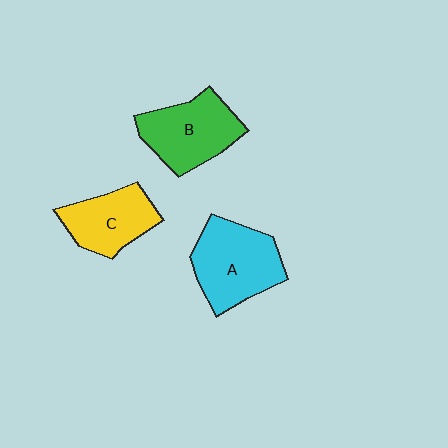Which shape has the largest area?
Shape A (cyan).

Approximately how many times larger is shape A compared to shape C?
Approximately 1.3 times.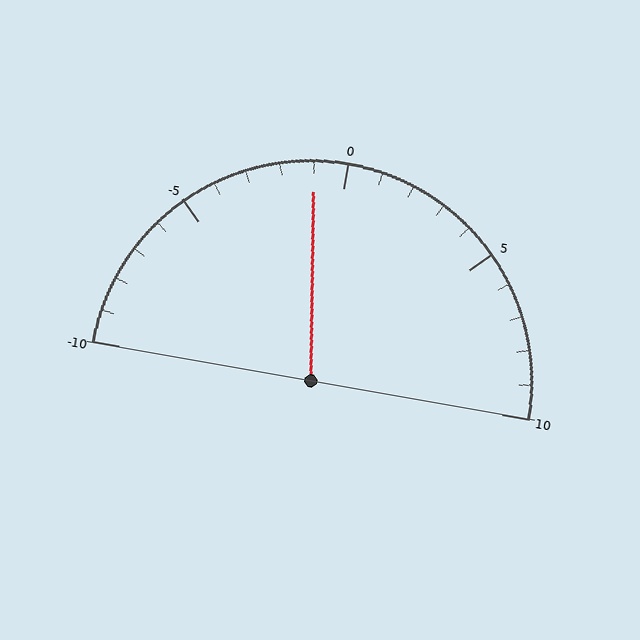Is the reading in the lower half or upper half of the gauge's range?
The reading is in the lower half of the range (-10 to 10).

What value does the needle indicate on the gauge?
The needle indicates approximately -1.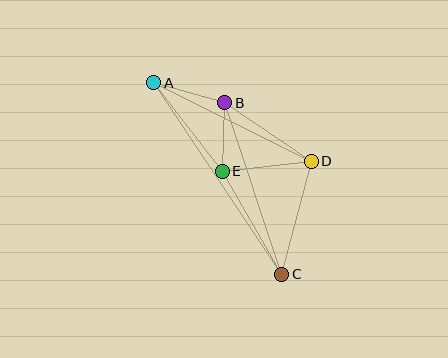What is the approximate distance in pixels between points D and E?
The distance between D and E is approximately 90 pixels.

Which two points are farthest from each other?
Points A and C are farthest from each other.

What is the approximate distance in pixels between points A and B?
The distance between A and B is approximately 74 pixels.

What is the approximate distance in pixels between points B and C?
The distance between B and C is approximately 181 pixels.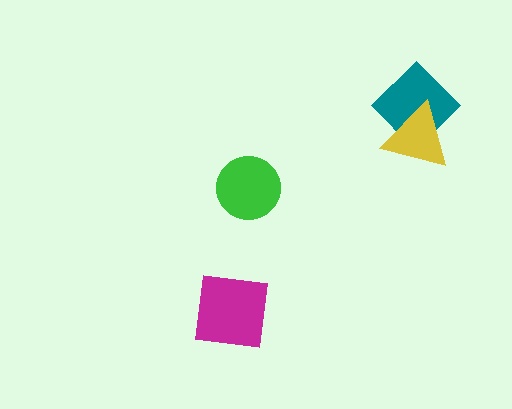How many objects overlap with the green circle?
0 objects overlap with the green circle.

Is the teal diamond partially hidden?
Yes, it is partially covered by another shape.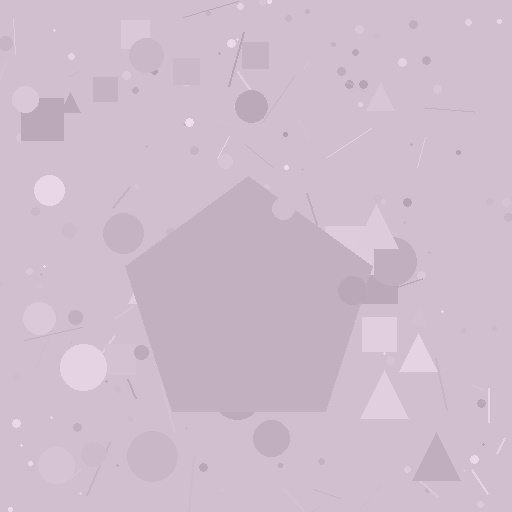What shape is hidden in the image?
A pentagon is hidden in the image.